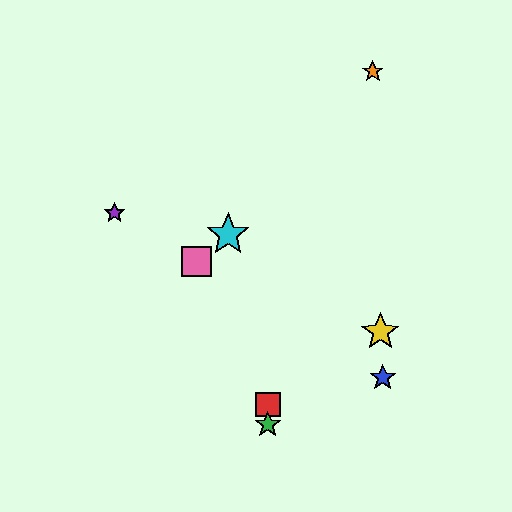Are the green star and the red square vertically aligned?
Yes, both are at x≈268.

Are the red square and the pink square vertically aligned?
No, the red square is at x≈268 and the pink square is at x≈197.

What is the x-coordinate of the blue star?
The blue star is at x≈383.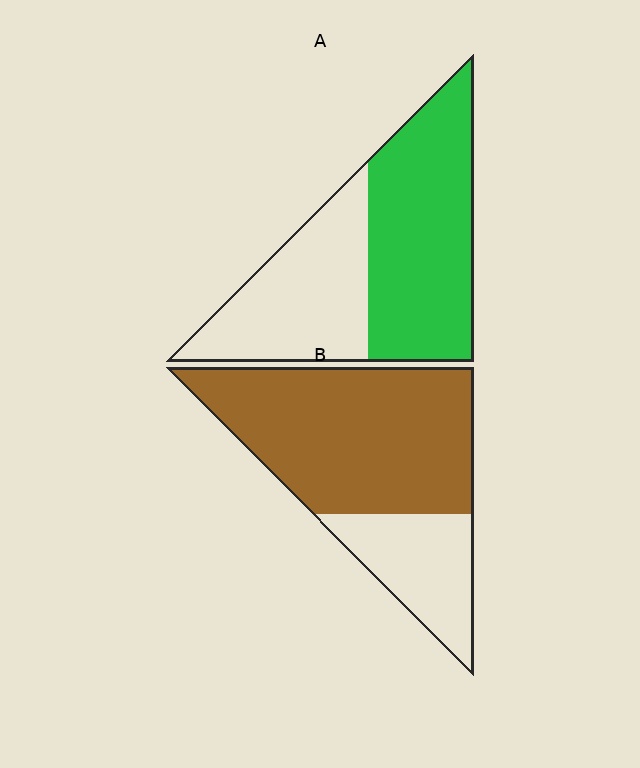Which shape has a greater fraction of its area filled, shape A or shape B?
Shape B.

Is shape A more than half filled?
Yes.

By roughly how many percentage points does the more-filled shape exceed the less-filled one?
By roughly 15 percentage points (B over A).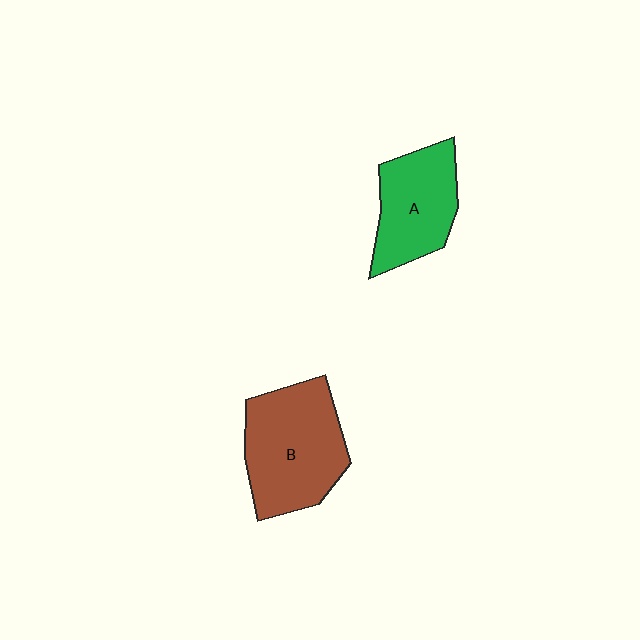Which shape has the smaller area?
Shape A (green).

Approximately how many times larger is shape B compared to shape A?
Approximately 1.4 times.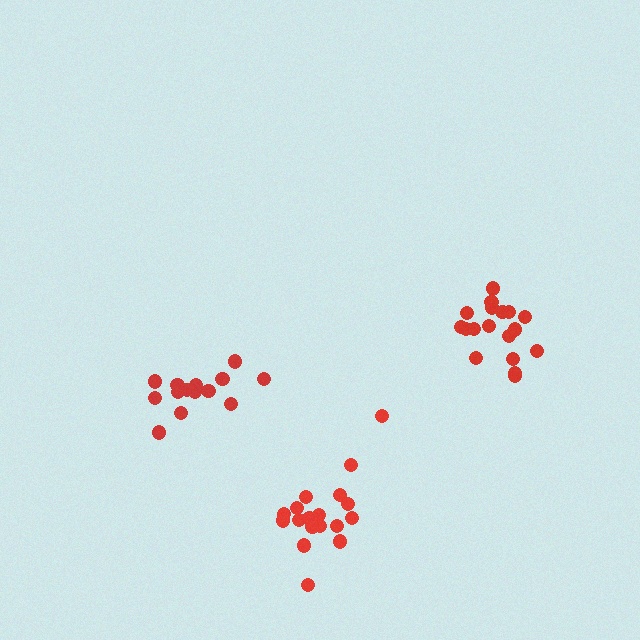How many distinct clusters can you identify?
There are 3 distinct clusters.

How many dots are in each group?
Group 1: 18 dots, Group 2: 18 dots, Group 3: 14 dots (50 total).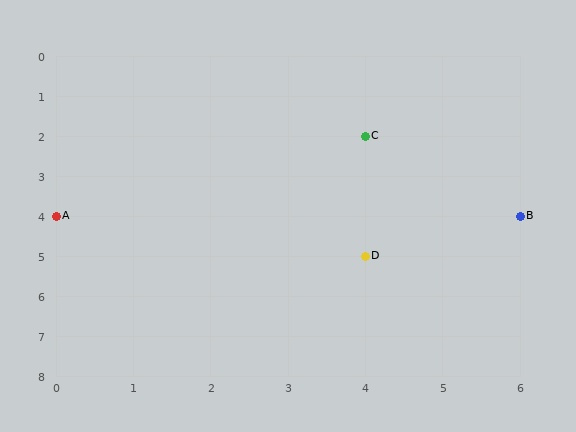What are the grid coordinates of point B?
Point B is at grid coordinates (6, 4).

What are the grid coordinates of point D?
Point D is at grid coordinates (4, 5).